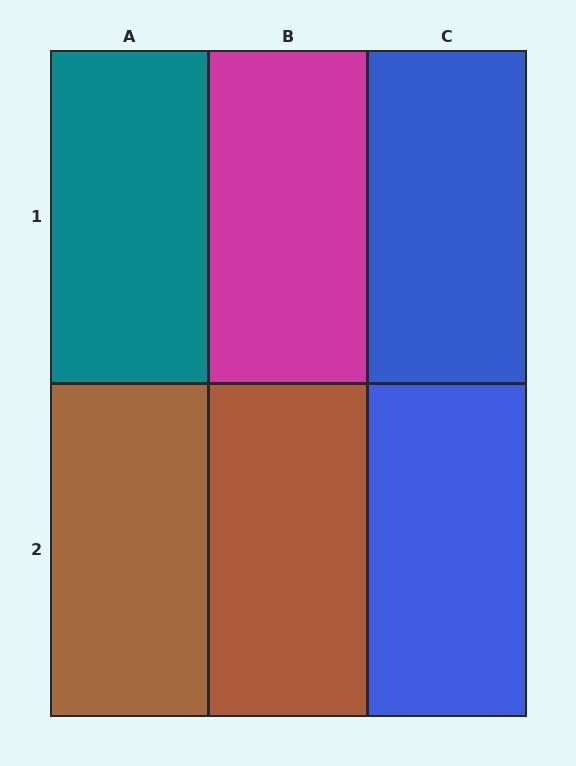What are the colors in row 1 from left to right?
Teal, magenta, blue.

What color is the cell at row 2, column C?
Blue.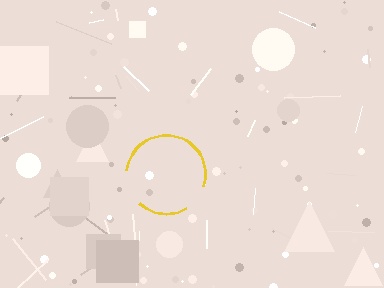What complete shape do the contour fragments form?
The contour fragments form a circle.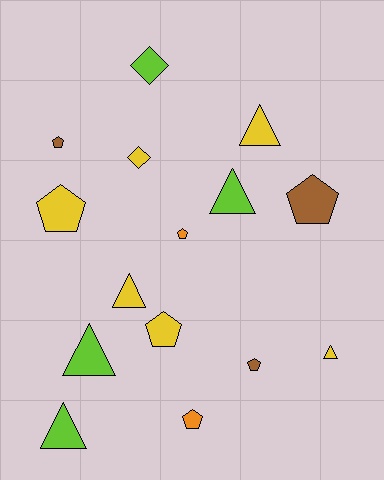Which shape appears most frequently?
Pentagon, with 7 objects.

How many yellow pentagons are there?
There are 2 yellow pentagons.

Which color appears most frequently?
Yellow, with 6 objects.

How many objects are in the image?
There are 15 objects.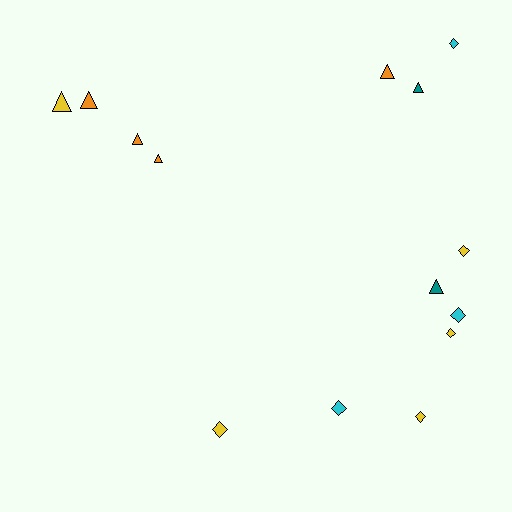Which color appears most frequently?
Yellow, with 5 objects.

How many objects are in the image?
There are 14 objects.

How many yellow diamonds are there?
There are 4 yellow diamonds.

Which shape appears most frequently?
Triangle, with 7 objects.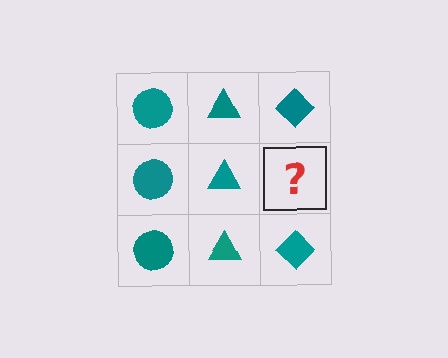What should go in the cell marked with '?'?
The missing cell should contain a teal diamond.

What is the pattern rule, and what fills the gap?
The rule is that each column has a consistent shape. The gap should be filled with a teal diamond.